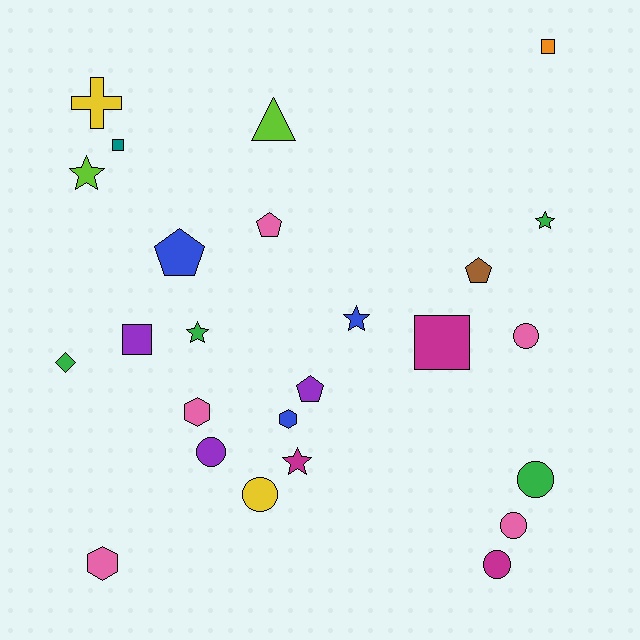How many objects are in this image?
There are 25 objects.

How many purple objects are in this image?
There are 3 purple objects.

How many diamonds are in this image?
There is 1 diamond.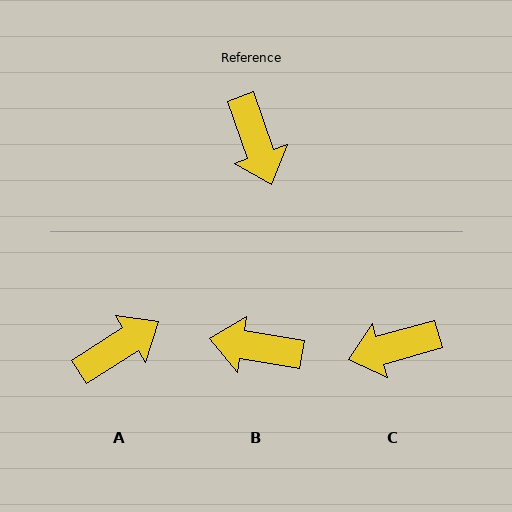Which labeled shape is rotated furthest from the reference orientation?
B, about 119 degrees away.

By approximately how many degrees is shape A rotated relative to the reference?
Approximately 103 degrees counter-clockwise.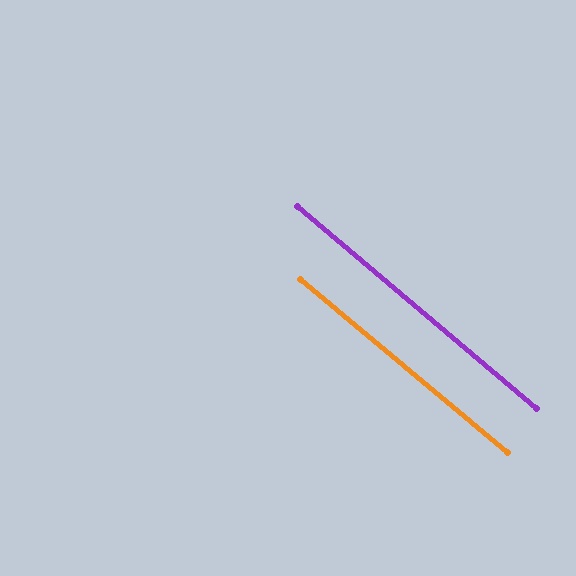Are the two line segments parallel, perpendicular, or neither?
Parallel — their directions differ by only 0.1°.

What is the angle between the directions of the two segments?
Approximately 0 degrees.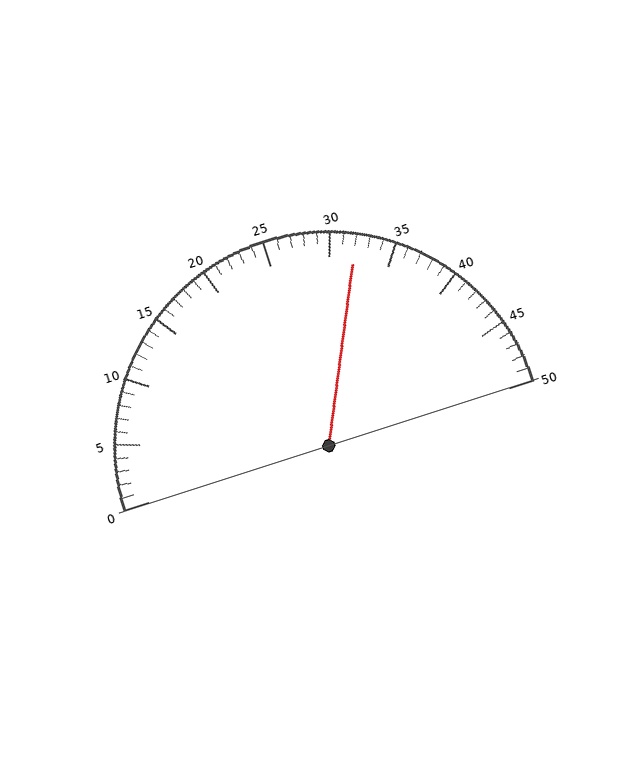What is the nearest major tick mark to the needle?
The nearest major tick mark is 30.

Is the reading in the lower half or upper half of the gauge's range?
The reading is in the upper half of the range (0 to 50).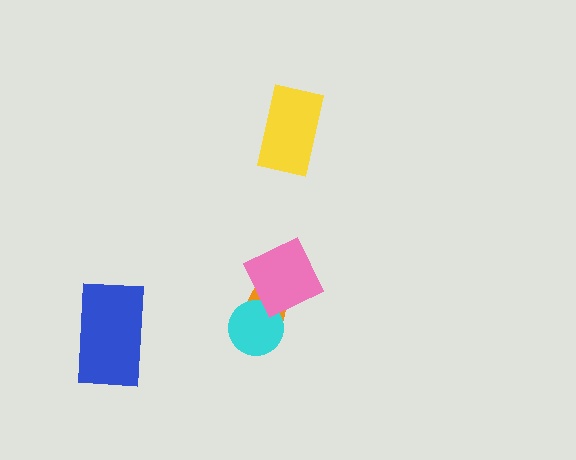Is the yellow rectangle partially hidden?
No, no other shape covers it.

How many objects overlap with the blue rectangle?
0 objects overlap with the blue rectangle.